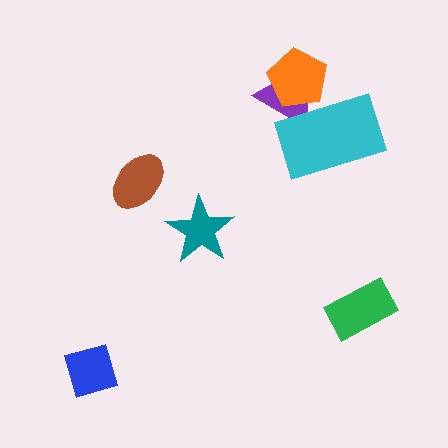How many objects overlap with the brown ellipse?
0 objects overlap with the brown ellipse.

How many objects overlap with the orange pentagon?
2 objects overlap with the orange pentagon.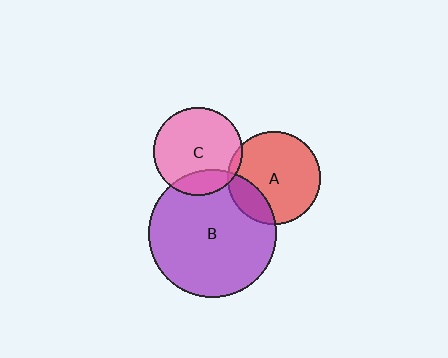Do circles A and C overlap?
Yes.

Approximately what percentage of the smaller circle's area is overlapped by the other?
Approximately 5%.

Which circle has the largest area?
Circle B (purple).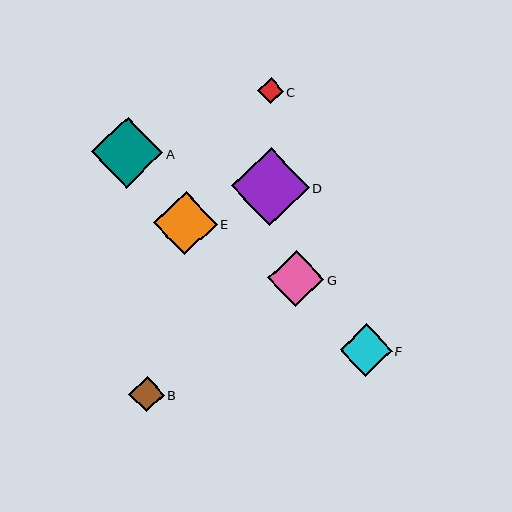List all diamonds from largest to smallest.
From largest to smallest: D, A, E, G, F, B, C.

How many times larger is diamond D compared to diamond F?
Diamond D is approximately 1.5 times the size of diamond F.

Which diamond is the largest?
Diamond D is the largest with a size of approximately 78 pixels.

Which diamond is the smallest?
Diamond C is the smallest with a size of approximately 26 pixels.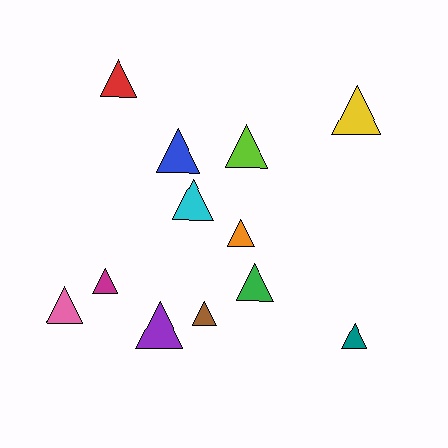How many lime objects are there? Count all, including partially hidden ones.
There is 1 lime object.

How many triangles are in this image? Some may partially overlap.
There are 12 triangles.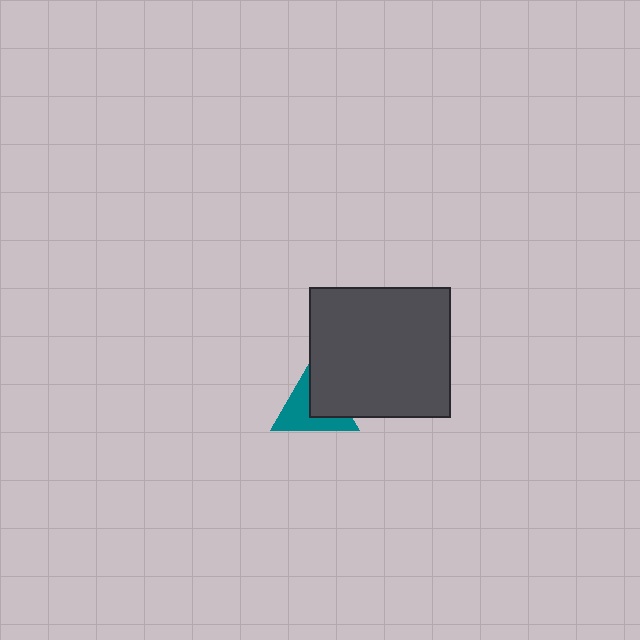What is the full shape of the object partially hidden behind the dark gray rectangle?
The partially hidden object is a teal triangle.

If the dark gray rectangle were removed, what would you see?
You would see the complete teal triangle.